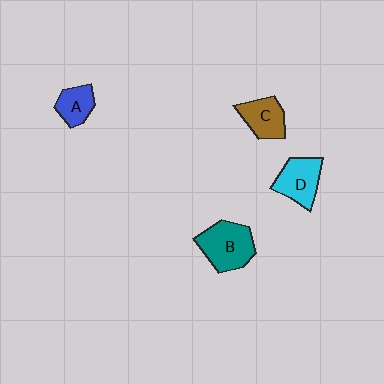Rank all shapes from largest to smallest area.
From largest to smallest: B (teal), D (cyan), C (brown), A (blue).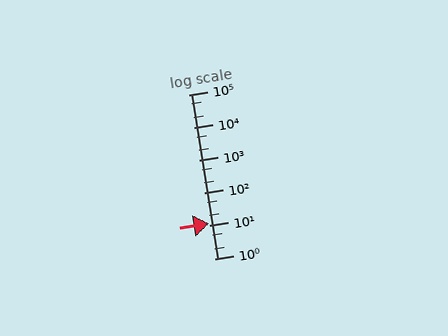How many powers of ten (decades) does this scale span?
The scale spans 5 decades, from 1 to 100000.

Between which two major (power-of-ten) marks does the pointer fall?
The pointer is between 10 and 100.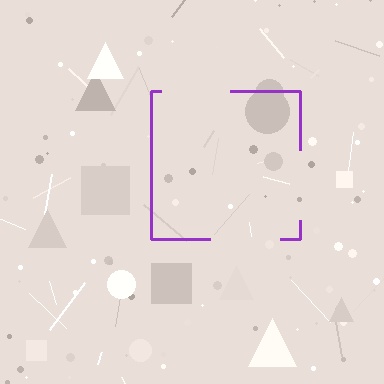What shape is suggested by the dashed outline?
The dashed outline suggests a square.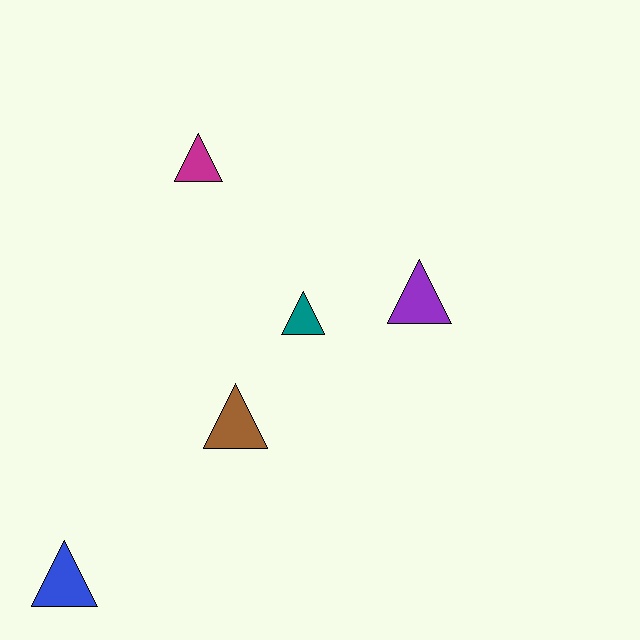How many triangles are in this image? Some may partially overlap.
There are 5 triangles.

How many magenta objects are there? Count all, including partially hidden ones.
There is 1 magenta object.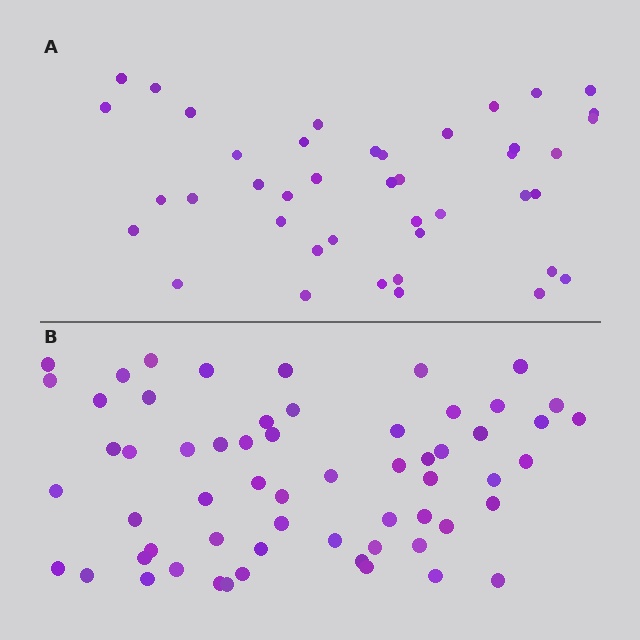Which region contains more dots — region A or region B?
Region B (the bottom region) has more dots.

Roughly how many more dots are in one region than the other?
Region B has approximately 20 more dots than region A.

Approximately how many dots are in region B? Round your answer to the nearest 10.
About 60 dots.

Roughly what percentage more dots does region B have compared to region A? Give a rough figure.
About 45% more.